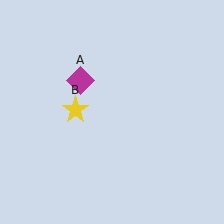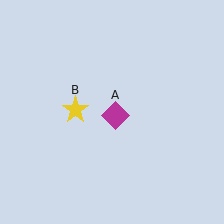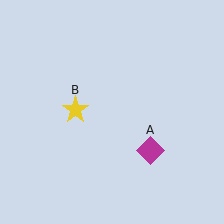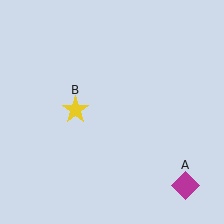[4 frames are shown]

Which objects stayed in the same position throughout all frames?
Yellow star (object B) remained stationary.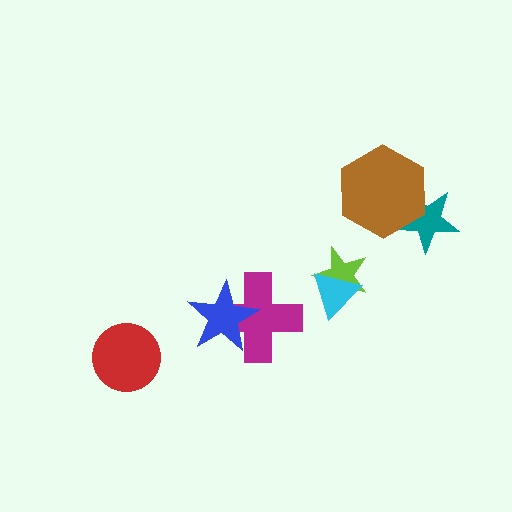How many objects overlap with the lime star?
1 object overlaps with the lime star.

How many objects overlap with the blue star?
1 object overlaps with the blue star.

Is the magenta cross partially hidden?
Yes, it is partially covered by another shape.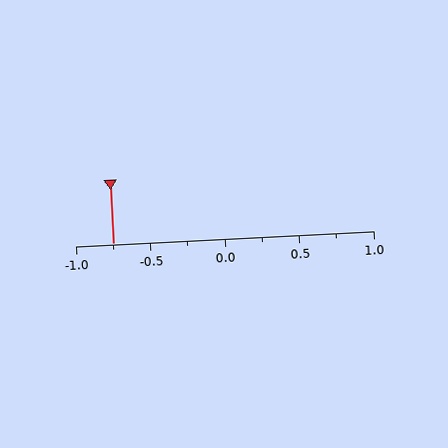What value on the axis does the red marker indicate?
The marker indicates approximately -0.75.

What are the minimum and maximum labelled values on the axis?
The axis runs from -1.0 to 1.0.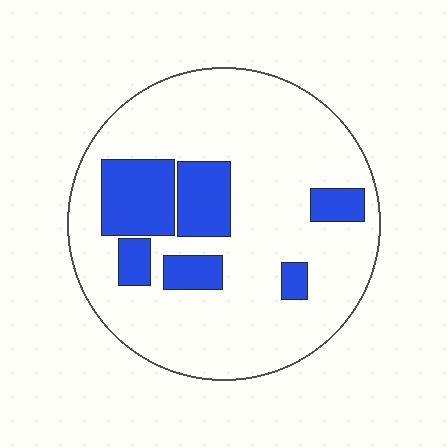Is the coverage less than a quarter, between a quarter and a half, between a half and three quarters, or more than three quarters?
Less than a quarter.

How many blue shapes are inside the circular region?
6.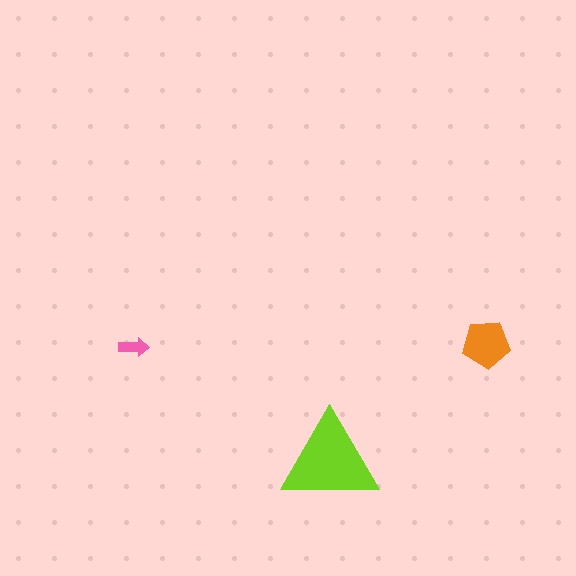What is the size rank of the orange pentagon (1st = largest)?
2nd.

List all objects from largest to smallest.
The lime triangle, the orange pentagon, the pink arrow.